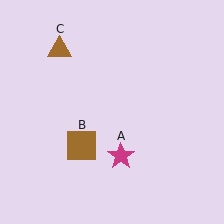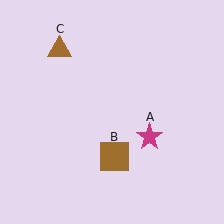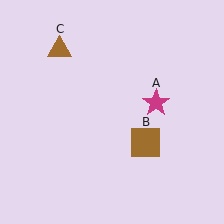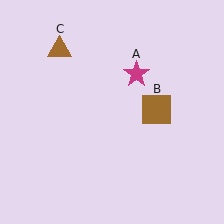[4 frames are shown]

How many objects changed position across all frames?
2 objects changed position: magenta star (object A), brown square (object B).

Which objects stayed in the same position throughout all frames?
Brown triangle (object C) remained stationary.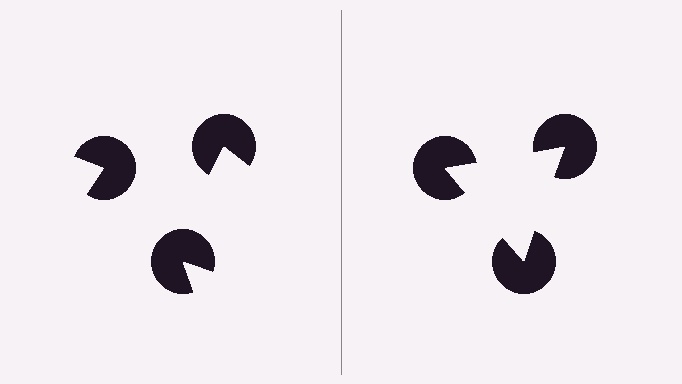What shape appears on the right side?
An illusory triangle.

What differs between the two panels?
The pac-man discs are positioned identically on both sides; only the wedge orientations differ. On the right they align to a triangle; on the left they are misaligned.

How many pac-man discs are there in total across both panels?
6 — 3 on each side.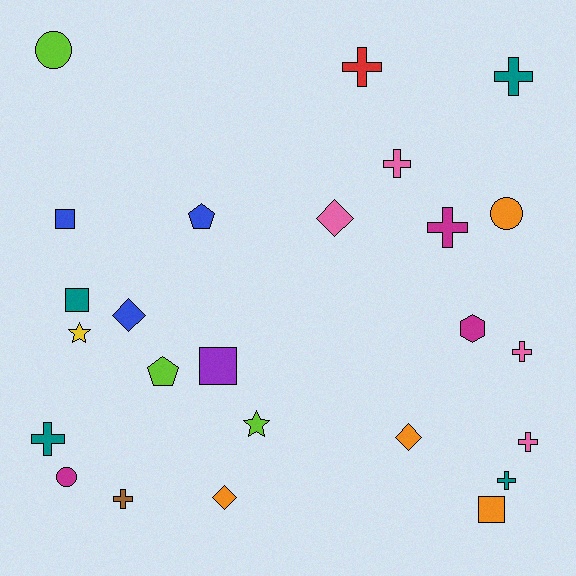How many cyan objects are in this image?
There are no cyan objects.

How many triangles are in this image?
There are no triangles.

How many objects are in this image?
There are 25 objects.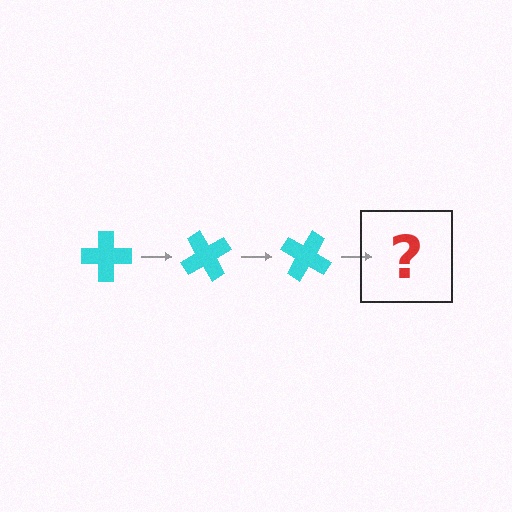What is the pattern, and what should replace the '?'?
The pattern is that the cross rotates 60 degrees each step. The '?' should be a cyan cross rotated 180 degrees.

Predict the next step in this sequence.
The next step is a cyan cross rotated 180 degrees.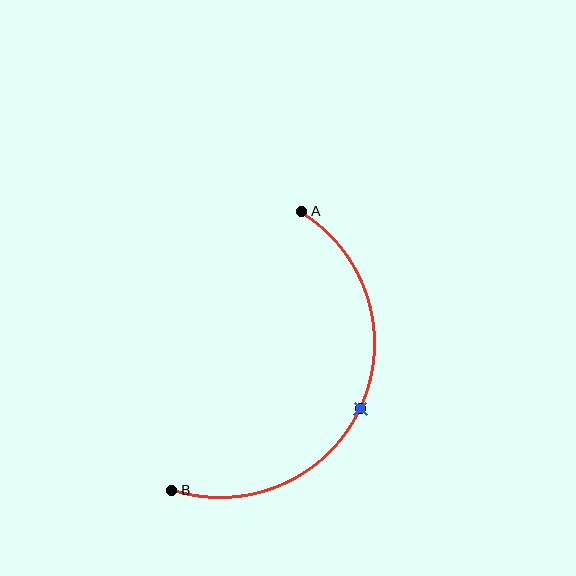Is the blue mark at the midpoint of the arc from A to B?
Yes. The blue mark lies on the arc at equal arc-length from both A and B — it is the arc midpoint.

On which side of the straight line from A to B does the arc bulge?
The arc bulges to the right of the straight line connecting A and B.